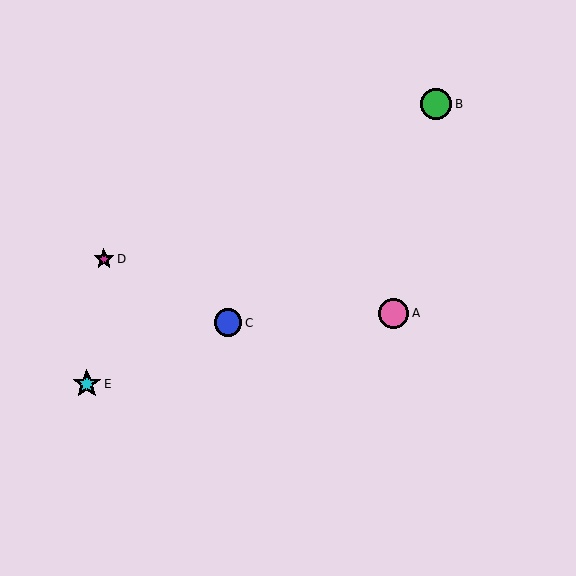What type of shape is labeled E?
Shape E is a cyan star.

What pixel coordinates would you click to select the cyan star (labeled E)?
Click at (87, 384) to select the cyan star E.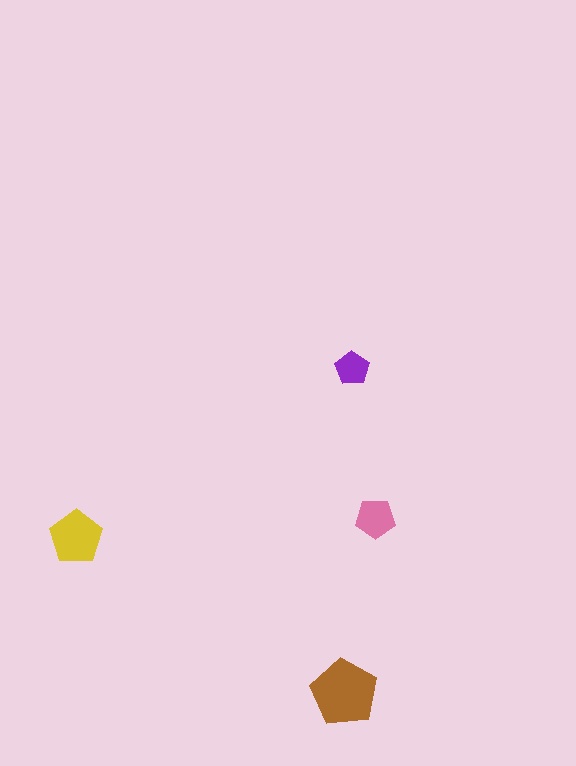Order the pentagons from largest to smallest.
the brown one, the yellow one, the pink one, the purple one.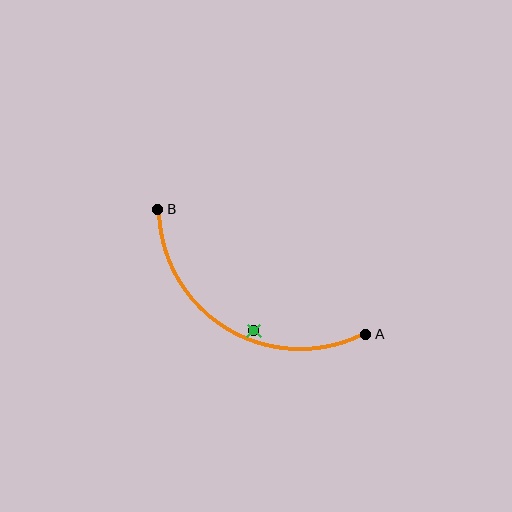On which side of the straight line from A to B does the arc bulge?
The arc bulges below the straight line connecting A and B.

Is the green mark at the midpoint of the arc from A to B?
No — the green mark does not lie on the arc at all. It sits slightly inside the curve.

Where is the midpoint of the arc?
The arc midpoint is the point on the curve farthest from the straight line joining A and B. It sits below that line.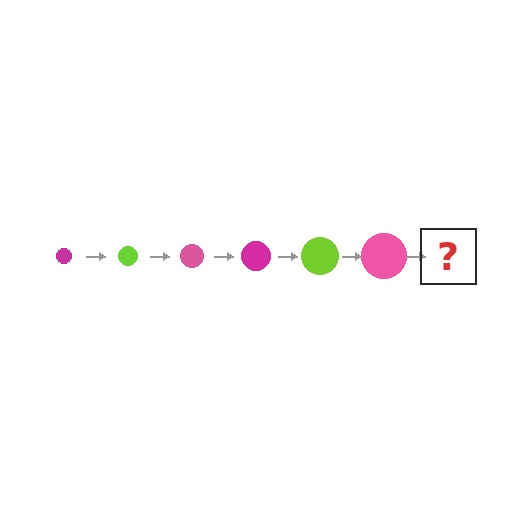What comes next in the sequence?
The next element should be a magenta circle, larger than the previous one.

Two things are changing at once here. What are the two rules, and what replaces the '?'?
The two rules are that the circle grows larger each step and the color cycles through magenta, lime, and pink. The '?' should be a magenta circle, larger than the previous one.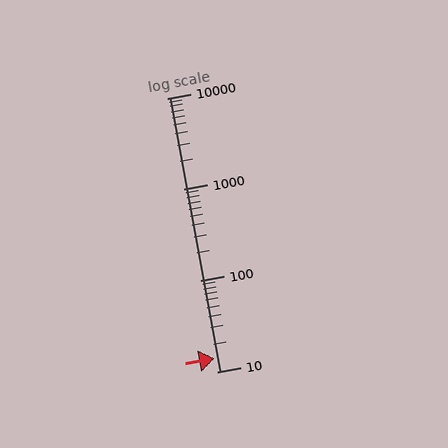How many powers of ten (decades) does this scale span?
The scale spans 3 decades, from 10 to 10000.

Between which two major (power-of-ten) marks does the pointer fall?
The pointer is between 10 and 100.